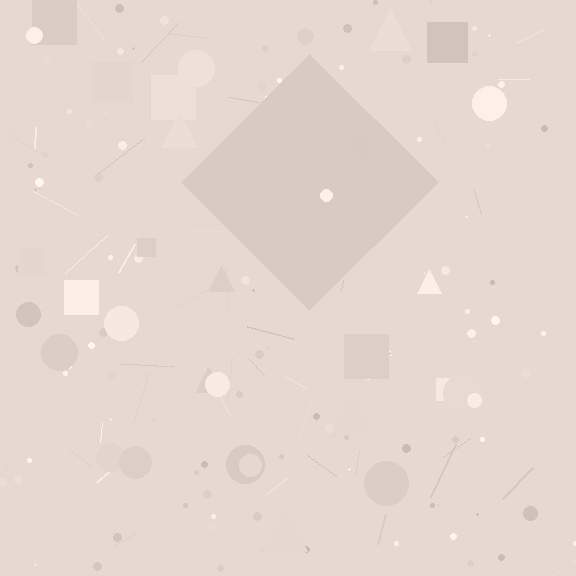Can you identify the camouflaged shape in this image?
The camouflaged shape is a diamond.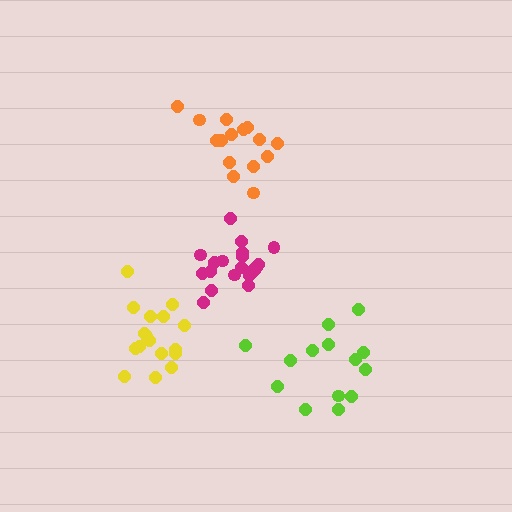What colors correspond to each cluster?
The clusters are colored: lime, yellow, orange, magenta.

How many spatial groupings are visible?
There are 4 spatial groupings.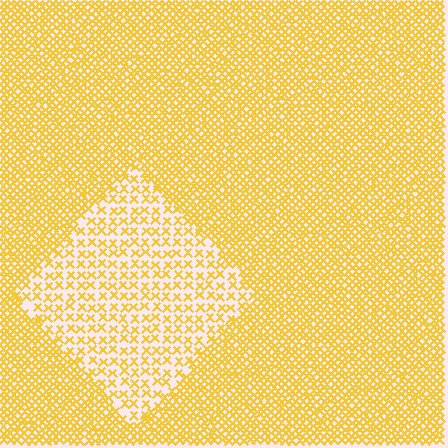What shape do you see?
I see a diamond.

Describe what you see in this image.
The image contains small yellow elements arranged at two different densities. A diamond-shaped region is visible where the elements are less densely packed than the surrounding area.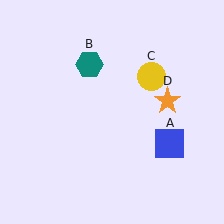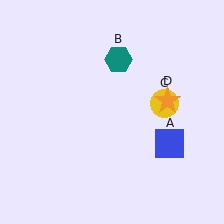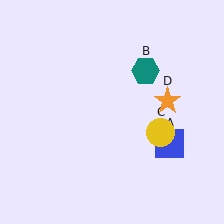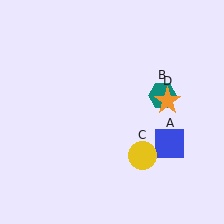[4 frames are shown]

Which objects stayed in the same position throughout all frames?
Blue square (object A) and orange star (object D) remained stationary.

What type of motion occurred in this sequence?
The teal hexagon (object B), yellow circle (object C) rotated clockwise around the center of the scene.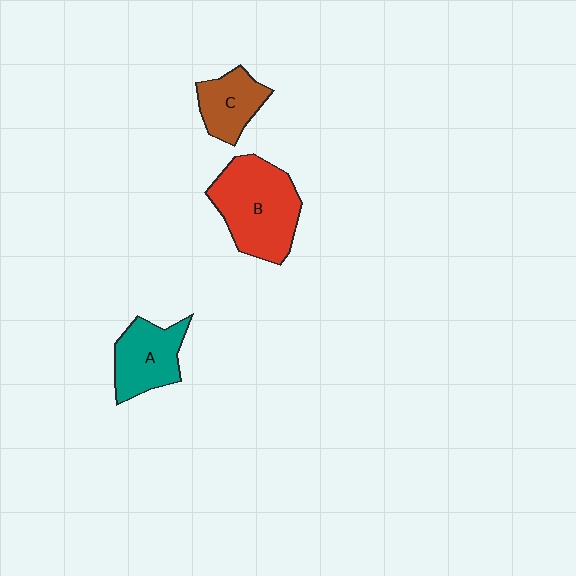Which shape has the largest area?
Shape B (red).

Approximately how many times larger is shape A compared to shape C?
Approximately 1.2 times.